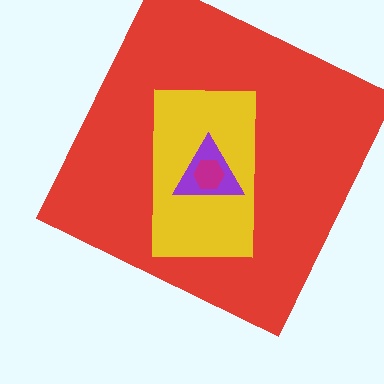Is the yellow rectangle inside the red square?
Yes.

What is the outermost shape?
The red square.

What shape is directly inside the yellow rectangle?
The purple triangle.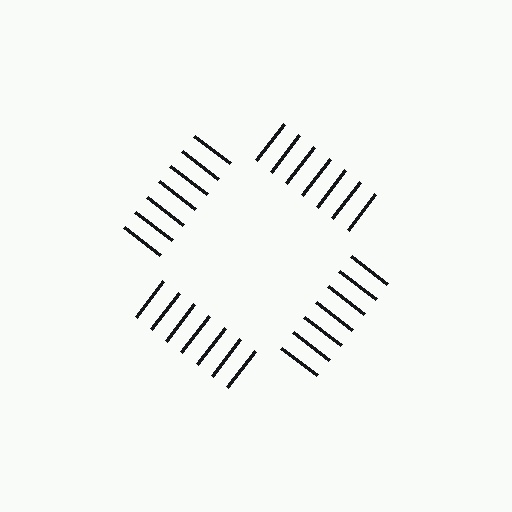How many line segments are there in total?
28 — 7 along each of the 4 edges.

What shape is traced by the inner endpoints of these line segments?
An illusory square — the line segments terminate on its edges but no continuous stroke is drawn.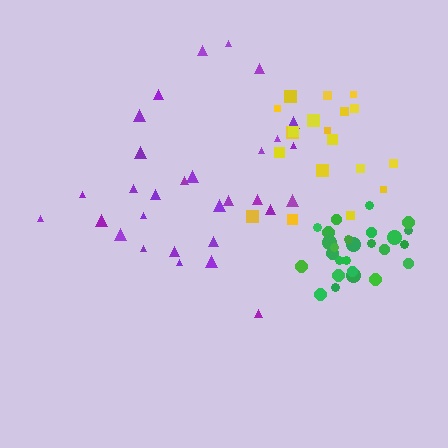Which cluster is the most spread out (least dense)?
Purple.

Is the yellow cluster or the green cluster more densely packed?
Green.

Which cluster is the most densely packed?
Green.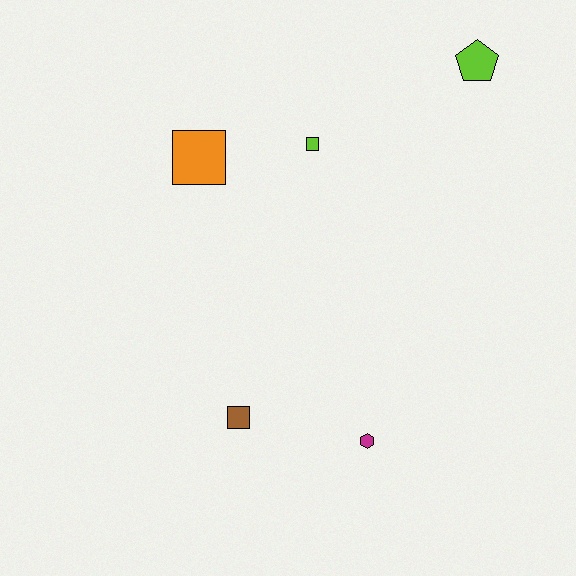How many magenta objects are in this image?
There is 1 magenta object.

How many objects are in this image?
There are 5 objects.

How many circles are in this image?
There are no circles.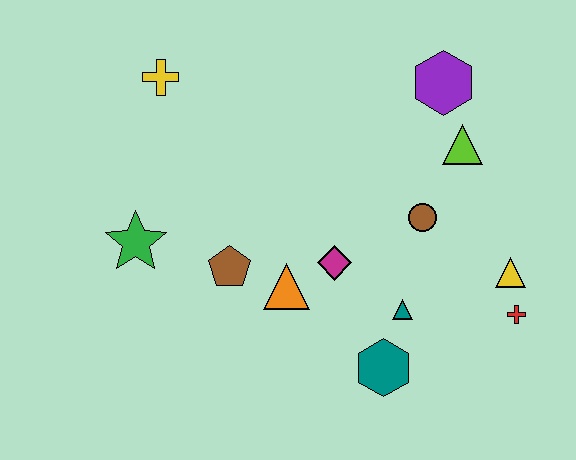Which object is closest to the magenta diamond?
The orange triangle is closest to the magenta diamond.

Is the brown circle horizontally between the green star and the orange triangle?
No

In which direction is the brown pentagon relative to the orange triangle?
The brown pentagon is to the left of the orange triangle.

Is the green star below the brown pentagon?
No